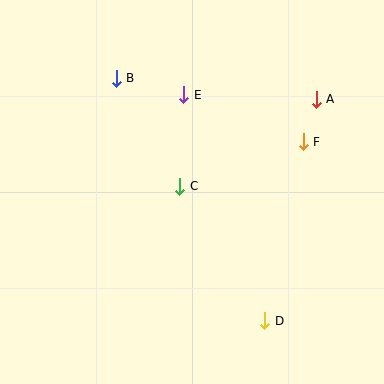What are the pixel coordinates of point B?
Point B is at (116, 78).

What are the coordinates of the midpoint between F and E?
The midpoint between F and E is at (243, 118).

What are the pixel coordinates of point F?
Point F is at (303, 142).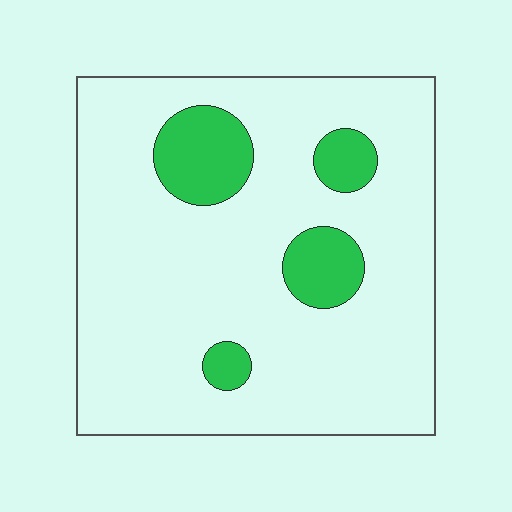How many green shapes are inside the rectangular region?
4.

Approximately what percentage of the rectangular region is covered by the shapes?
Approximately 15%.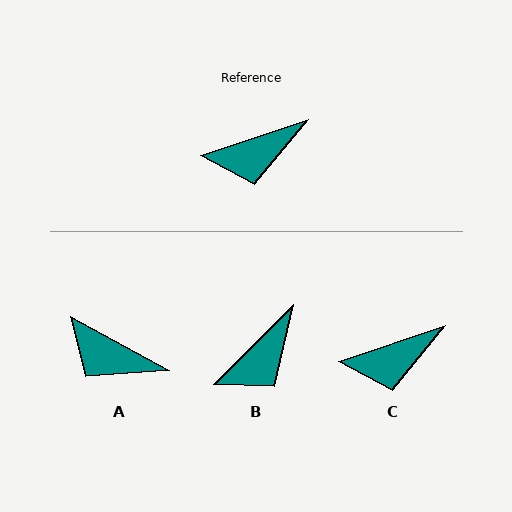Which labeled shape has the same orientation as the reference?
C.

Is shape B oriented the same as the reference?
No, it is off by about 26 degrees.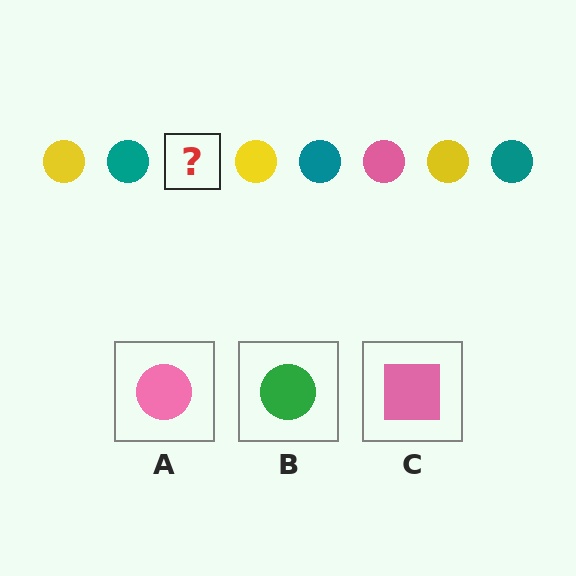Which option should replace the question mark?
Option A.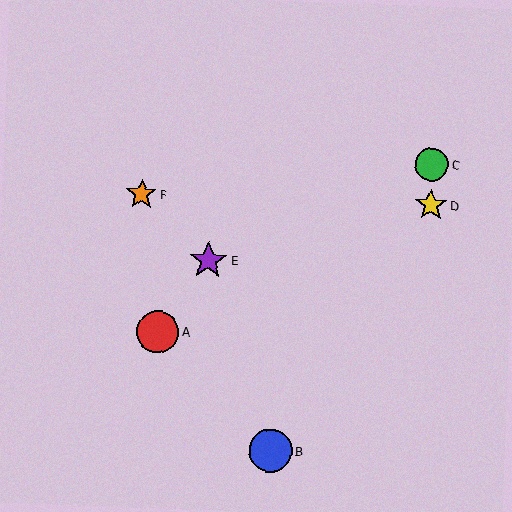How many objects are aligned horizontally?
2 objects (D, F) are aligned horizontally.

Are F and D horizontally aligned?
Yes, both are at y≈194.